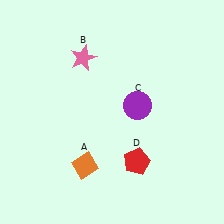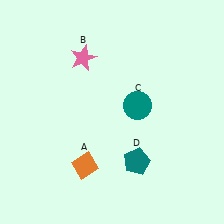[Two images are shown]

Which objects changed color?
C changed from purple to teal. D changed from red to teal.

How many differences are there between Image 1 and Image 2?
There are 2 differences between the two images.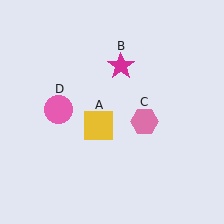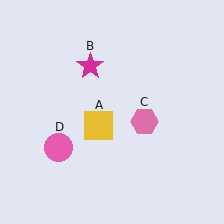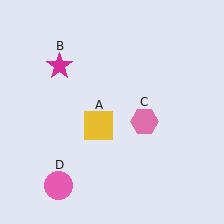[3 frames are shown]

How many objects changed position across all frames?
2 objects changed position: magenta star (object B), pink circle (object D).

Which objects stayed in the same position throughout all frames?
Yellow square (object A) and pink hexagon (object C) remained stationary.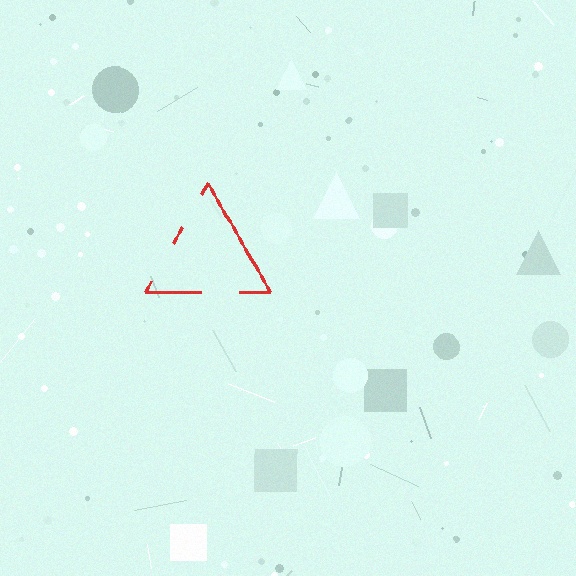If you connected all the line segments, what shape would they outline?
They would outline a triangle.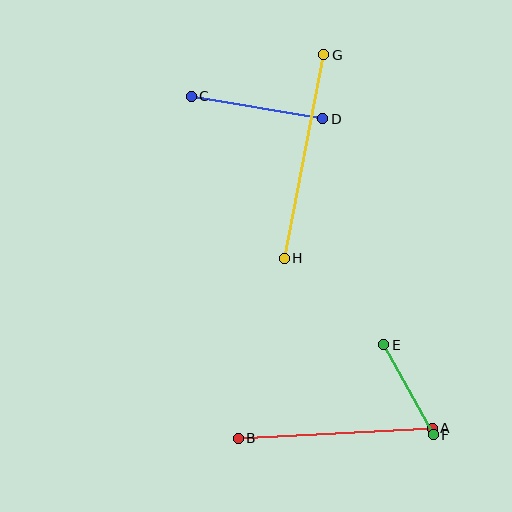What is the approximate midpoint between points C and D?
The midpoint is at approximately (257, 107) pixels.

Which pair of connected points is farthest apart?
Points G and H are farthest apart.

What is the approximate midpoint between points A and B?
The midpoint is at approximately (335, 433) pixels.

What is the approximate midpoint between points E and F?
The midpoint is at approximately (409, 390) pixels.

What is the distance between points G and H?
The distance is approximately 207 pixels.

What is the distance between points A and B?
The distance is approximately 194 pixels.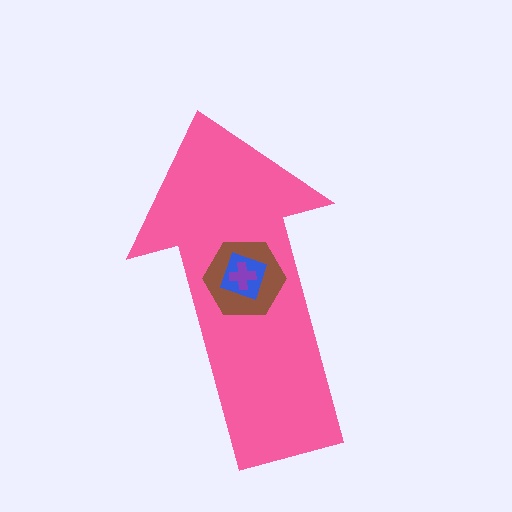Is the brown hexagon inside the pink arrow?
Yes.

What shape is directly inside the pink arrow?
The brown hexagon.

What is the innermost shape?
The purple cross.